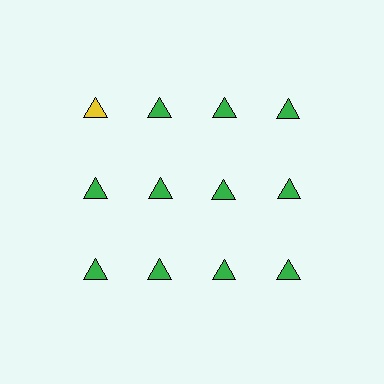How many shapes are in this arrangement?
There are 12 shapes arranged in a grid pattern.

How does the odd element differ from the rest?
It has a different color: yellow instead of green.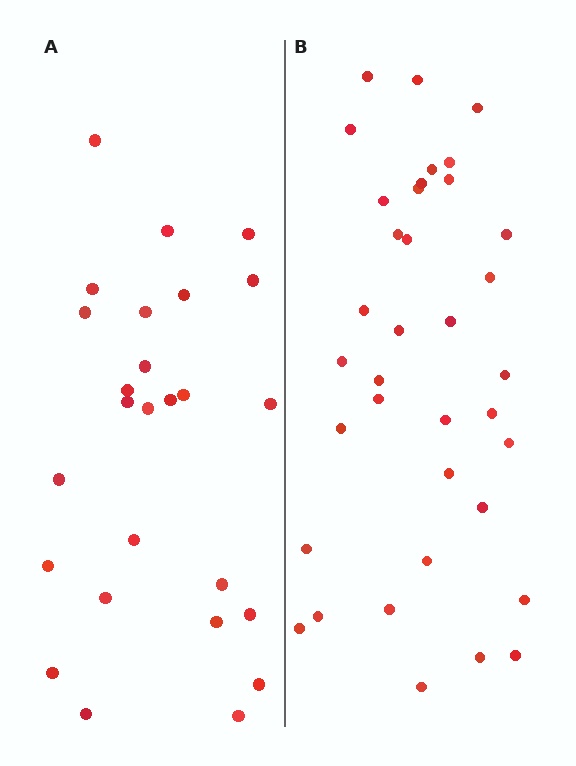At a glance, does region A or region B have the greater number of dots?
Region B (the right region) has more dots.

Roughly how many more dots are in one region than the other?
Region B has roughly 10 or so more dots than region A.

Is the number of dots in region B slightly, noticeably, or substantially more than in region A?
Region B has noticeably more, but not dramatically so. The ratio is roughly 1.4 to 1.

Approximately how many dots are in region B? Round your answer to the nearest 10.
About 40 dots. (The exact count is 36, which rounds to 40.)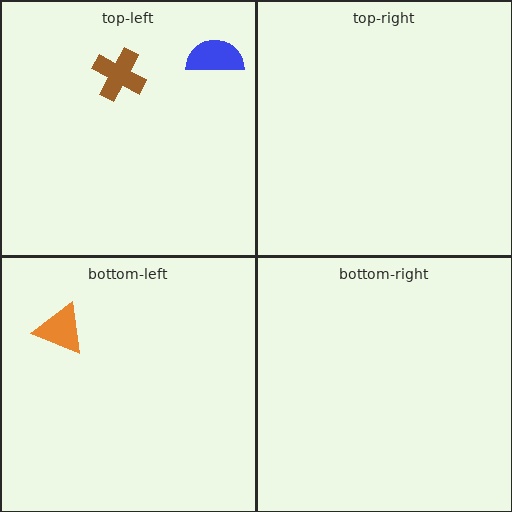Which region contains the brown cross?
The top-left region.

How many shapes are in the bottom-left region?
1.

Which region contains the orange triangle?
The bottom-left region.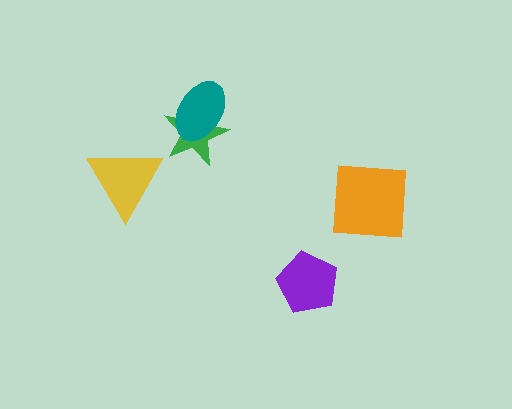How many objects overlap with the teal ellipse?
1 object overlaps with the teal ellipse.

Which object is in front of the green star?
The teal ellipse is in front of the green star.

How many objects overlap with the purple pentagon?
0 objects overlap with the purple pentagon.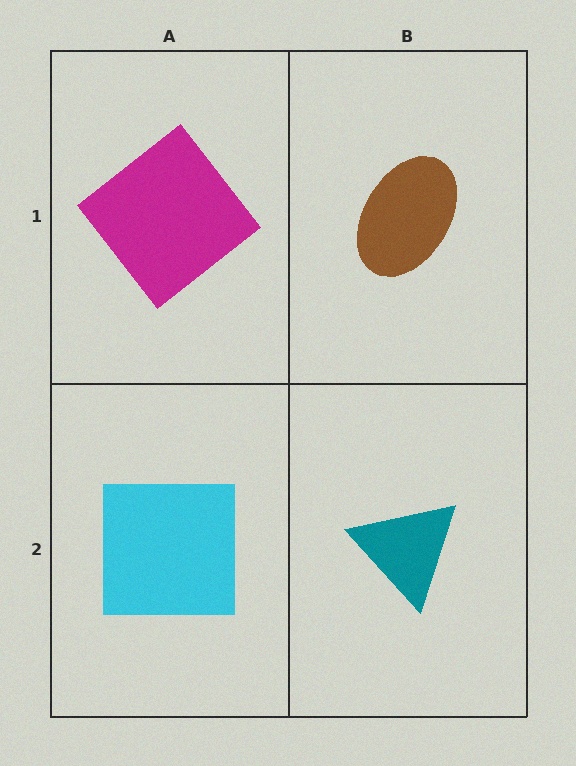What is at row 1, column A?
A magenta diamond.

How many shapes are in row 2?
2 shapes.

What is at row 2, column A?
A cyan square.